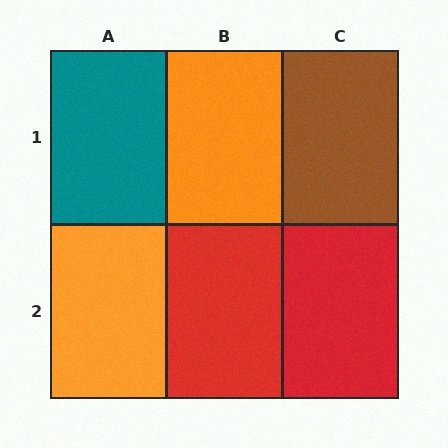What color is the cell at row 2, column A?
Orange.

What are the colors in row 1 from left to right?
Teal, orange, brown.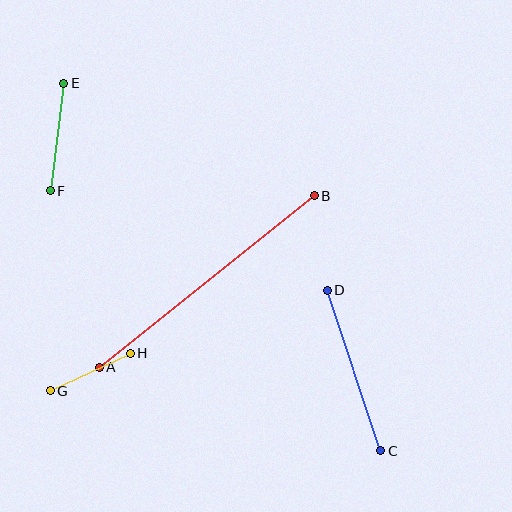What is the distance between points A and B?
The distance is approximately 275 pixels.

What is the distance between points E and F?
The distance is approximately 109 pixels.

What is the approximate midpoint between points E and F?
The midpoint is at approximately (57, 137) pixels.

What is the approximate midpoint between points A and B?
The midpoint is at approximately (207, 281) pixels.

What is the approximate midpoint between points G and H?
The midpoint is at approximately (90, 372) pixels.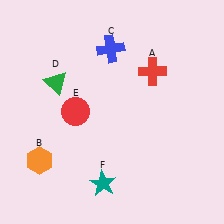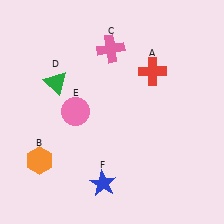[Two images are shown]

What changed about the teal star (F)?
In Image 1, F is teal. In Image 2, it changed to blue.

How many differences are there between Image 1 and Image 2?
There are 3 differences between the two images.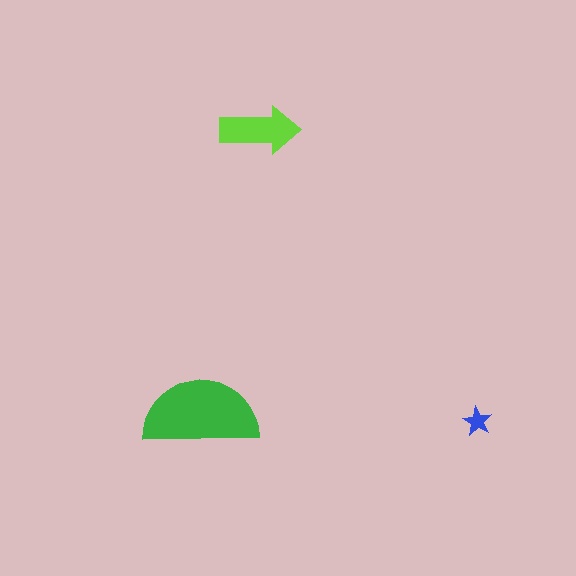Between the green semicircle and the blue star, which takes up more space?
The green semicircle.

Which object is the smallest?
The blue star.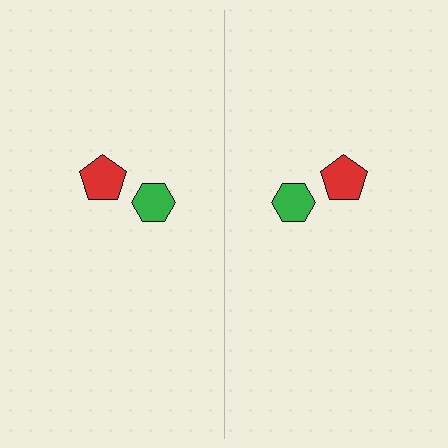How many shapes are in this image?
There are 4 shapes in this image.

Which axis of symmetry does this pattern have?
The pattern has a vertical axis of symmetry running through the center of the image.